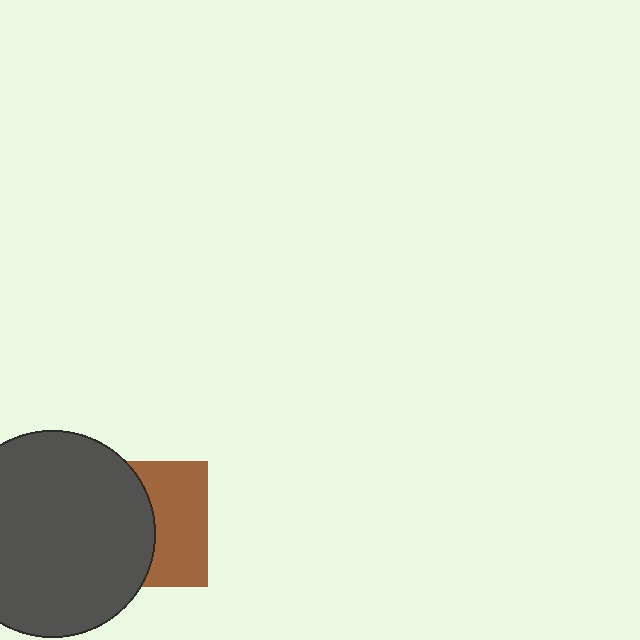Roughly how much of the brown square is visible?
About half of it is visible (roughly 47%).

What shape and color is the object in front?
The object in front is a dark gray circle.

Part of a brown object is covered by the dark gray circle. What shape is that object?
It is a square.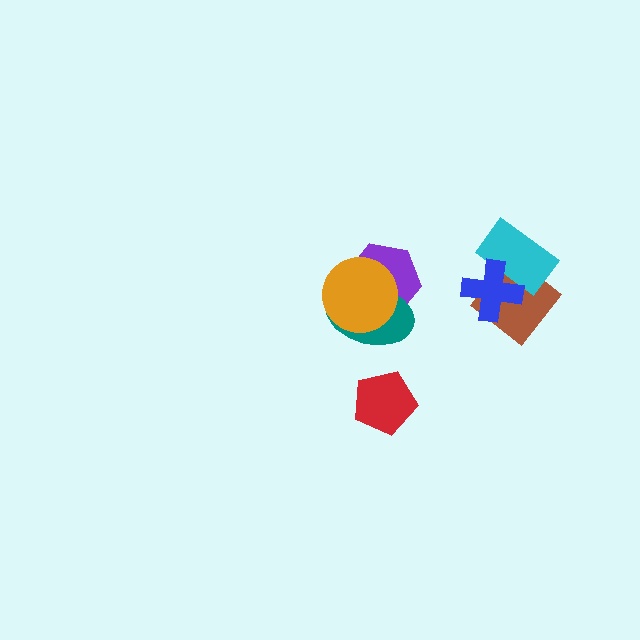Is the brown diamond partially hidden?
Yes, it is partially covered by another shape.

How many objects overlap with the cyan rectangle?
2 objects overlap with the cyan rectangle.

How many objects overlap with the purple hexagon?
2 objects overlap with the purple hexagon.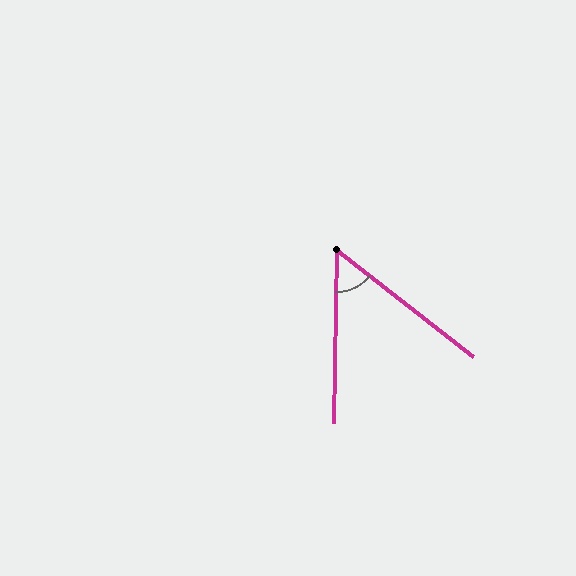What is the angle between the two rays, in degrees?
Approximately 53 degrees.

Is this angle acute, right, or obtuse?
It is acute.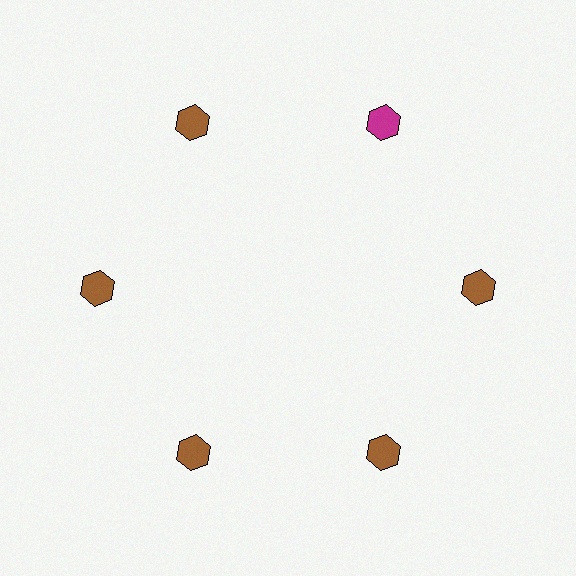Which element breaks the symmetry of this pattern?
The magenta hexagon at roughly the 1 o'clock position breaks the symmetry. All other shapes are brown hexagons.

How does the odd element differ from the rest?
It has a different color: magenta instead of brown.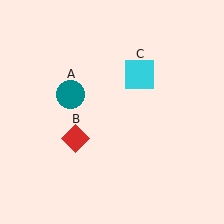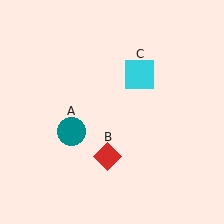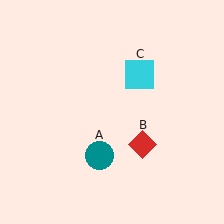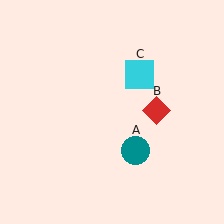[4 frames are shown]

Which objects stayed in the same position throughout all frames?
Cyan square (object C) remained stationary.